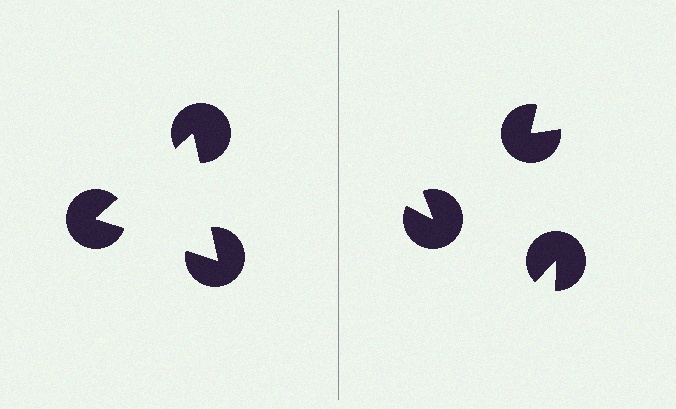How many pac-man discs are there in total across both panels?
6 — 3 on each side.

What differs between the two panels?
The pac-man discs are positioned identically on both sides; only the wedge orientations differ. On the left they align to a triangle; on the right they are misaligned.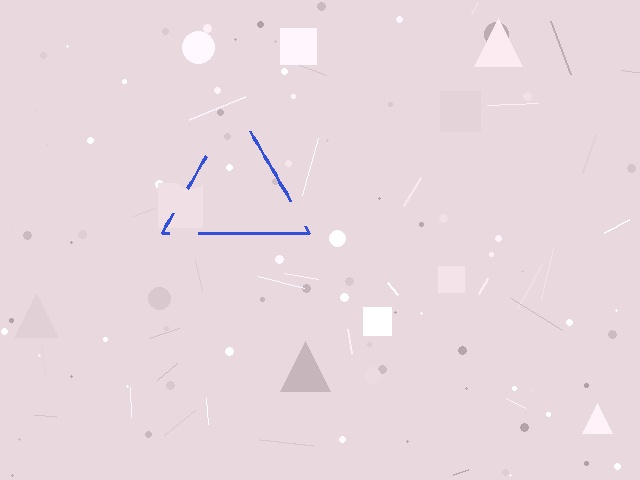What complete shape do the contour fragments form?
The contour fragments form a triangle.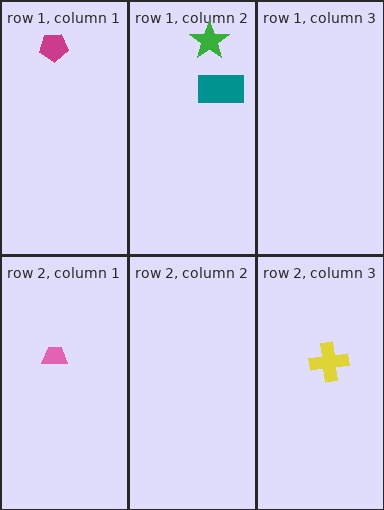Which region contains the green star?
The row 1, column 2 region.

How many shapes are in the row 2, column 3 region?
1.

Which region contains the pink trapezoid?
The row 2, column 1 region.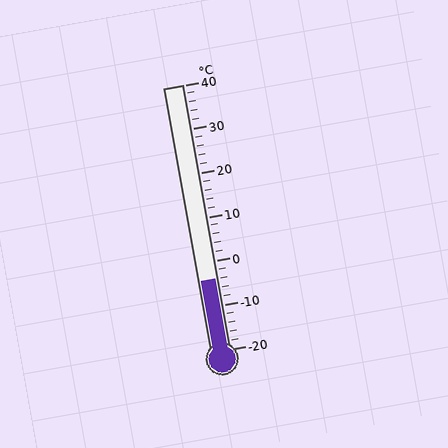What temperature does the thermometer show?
The thermometer shows approximately -4°C.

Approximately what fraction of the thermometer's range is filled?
The thermometer is filled to approximately 25% of its range.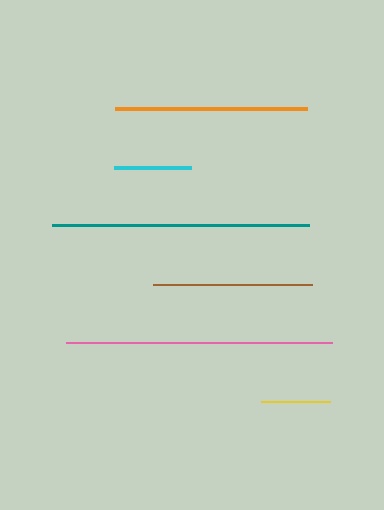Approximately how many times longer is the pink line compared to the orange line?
The pink line is approximately 1.4 times the length of the orange line.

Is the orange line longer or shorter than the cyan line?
The orange line is longer than the cyan line.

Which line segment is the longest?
The pink line is the longest at approximately 266 pixels.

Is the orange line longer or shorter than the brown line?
The orange line is longer than the brown line.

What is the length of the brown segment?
The brown segment is approximately 159 pixels long.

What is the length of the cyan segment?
The cyan segment is approximately 77 pixels long.